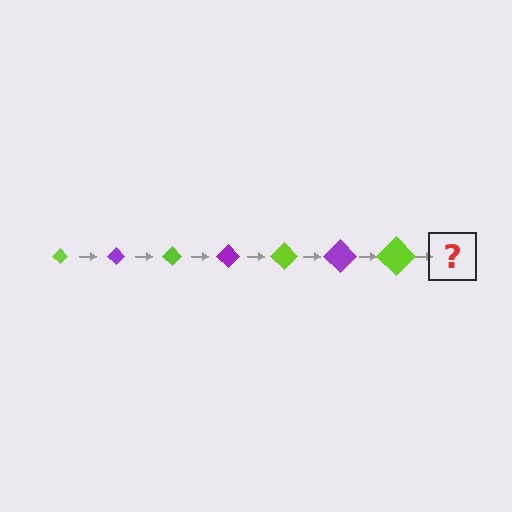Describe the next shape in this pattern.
It should be a purple diamond, larger than the previous one.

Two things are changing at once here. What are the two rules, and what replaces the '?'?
The two rules are that the diamond grows larger each step and the color cycles through lime and purple. The '?' should be a purple diamond, larger than the previous one.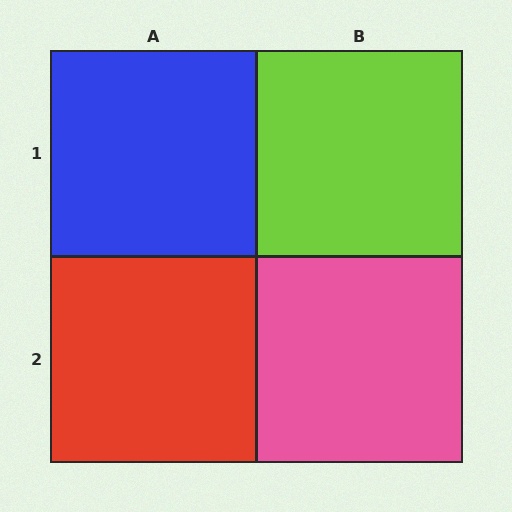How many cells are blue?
1 cell is blue.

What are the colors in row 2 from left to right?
Red, pink.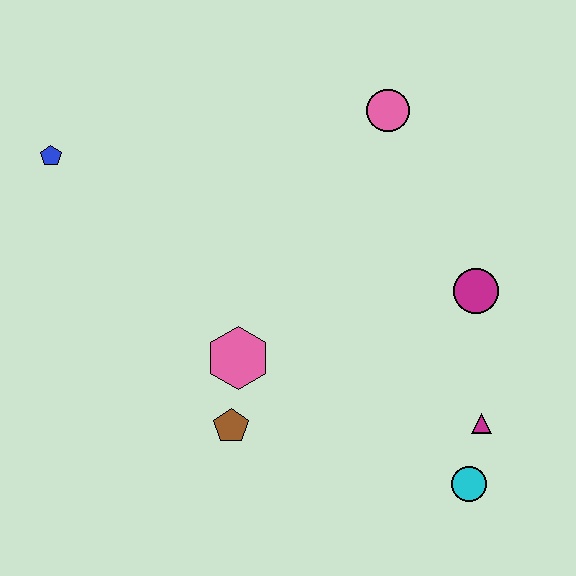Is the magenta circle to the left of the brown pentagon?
No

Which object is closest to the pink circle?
The magenta circle is closest to the pink circle.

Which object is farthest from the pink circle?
The cyan circle is farthest from the pink circle.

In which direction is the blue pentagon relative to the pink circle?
The blue pentagon is to the left of the pink circle.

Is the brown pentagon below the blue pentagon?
Yes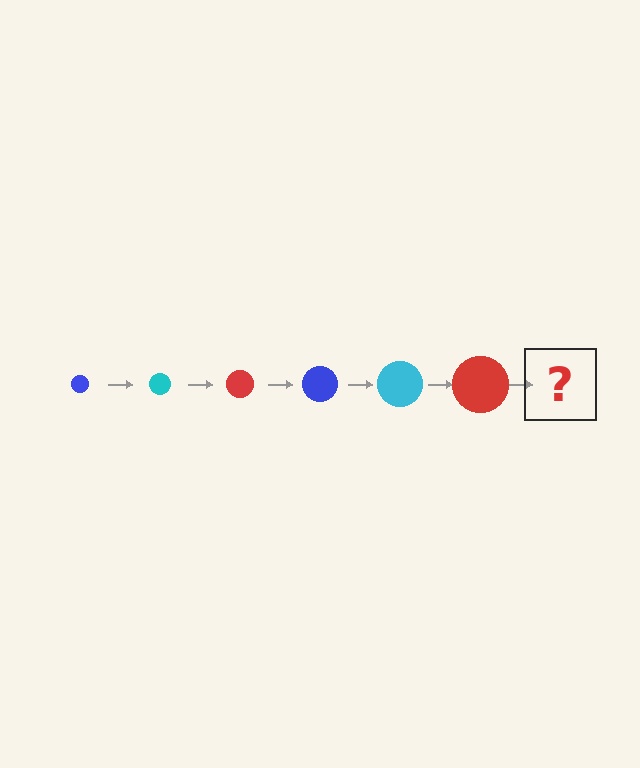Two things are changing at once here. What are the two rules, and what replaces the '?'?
The two rules are that the circle grows larger each step and the color cycles through blue, cyan, and red. The '?' should be a blue circle, larger than the previous one.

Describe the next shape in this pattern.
It should be a blue circle, larger than the previous one.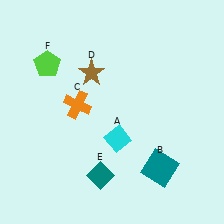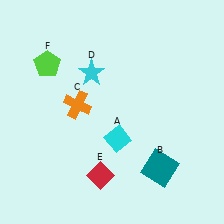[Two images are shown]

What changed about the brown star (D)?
In Image 1, D is brown. In Image 2, it changed to cyan.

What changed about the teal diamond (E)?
In Image 1, E is teal. In Image 2, it changed to red.